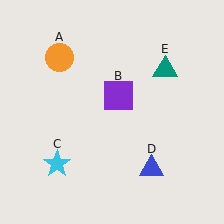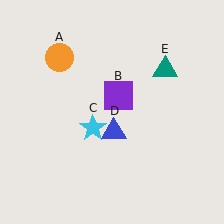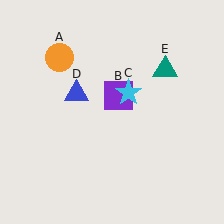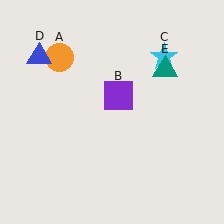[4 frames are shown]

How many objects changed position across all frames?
2 objects changed position: cyan star (object C), blue triangle (object D).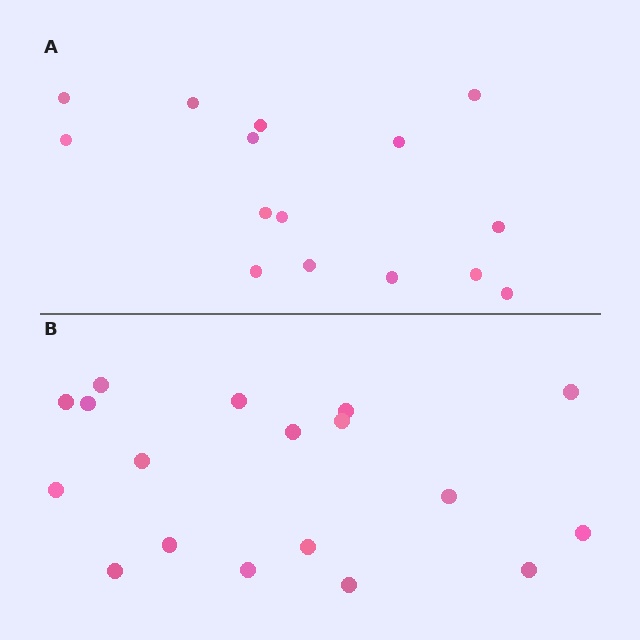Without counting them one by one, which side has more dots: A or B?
Region B (the bottom region) has more dots.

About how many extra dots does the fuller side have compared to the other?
Region B has just a few more — roughly 2 or 3 more dots than region A.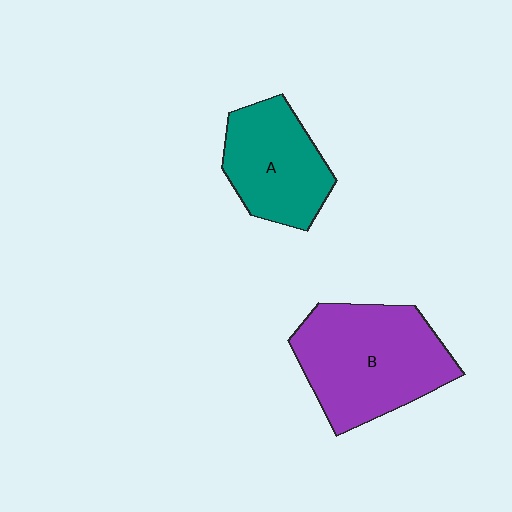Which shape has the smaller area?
Shape A (teal).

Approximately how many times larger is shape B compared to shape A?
Approximately 1.4 times.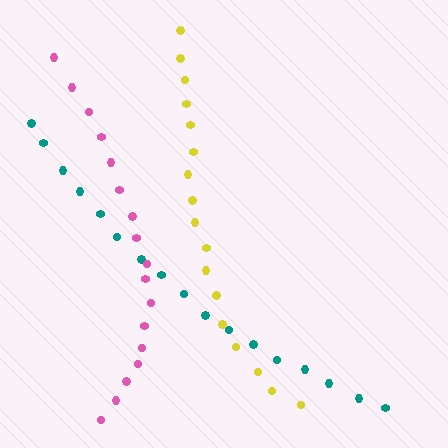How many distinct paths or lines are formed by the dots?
There are 3 distinct paths.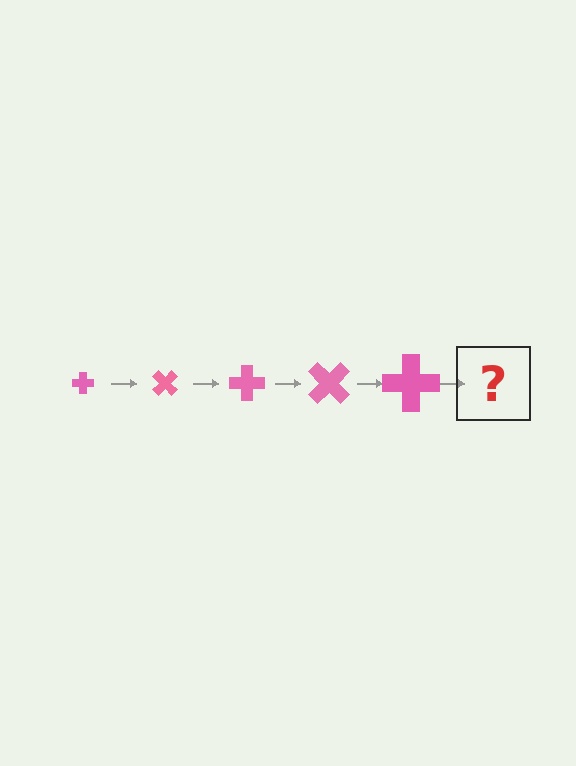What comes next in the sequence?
The next element should be a cross, larger than the previous one and rotated 225 degrees from the start.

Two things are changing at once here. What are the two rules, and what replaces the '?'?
The two rules are that the cross grows larger each step and it rotates 45 degrees each step. The '?' should be a cross, larger than the previous one and rotated 225 degrees from the start.